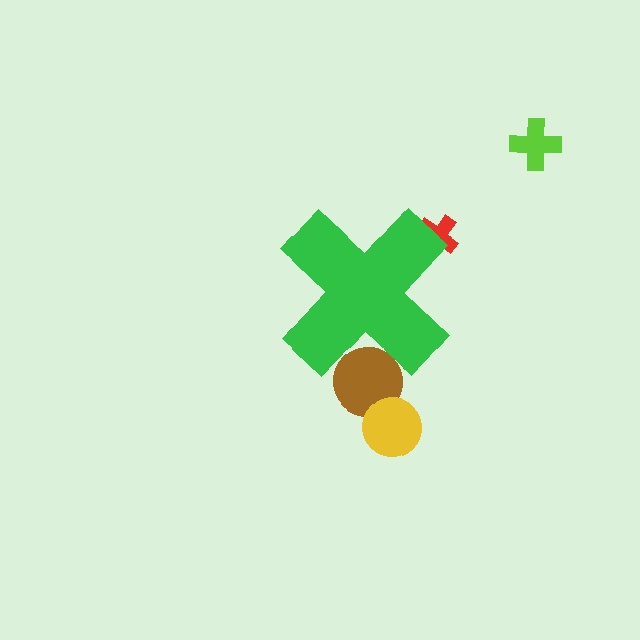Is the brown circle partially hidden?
Yes, the brown circle is partially hidden behind the green cross.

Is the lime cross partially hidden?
No, the lime cross is fully visible.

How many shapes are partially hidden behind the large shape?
2 shapes are partially hidden.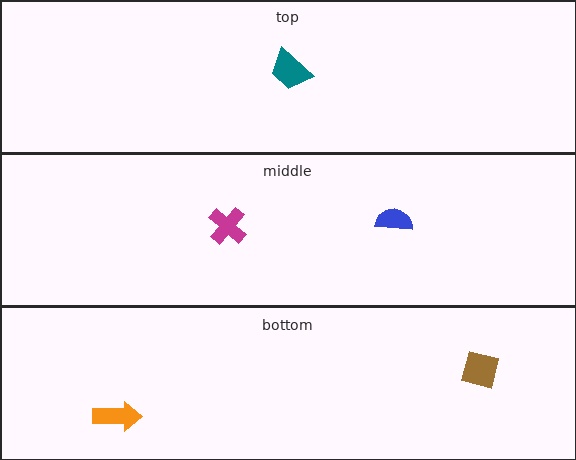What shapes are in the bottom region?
The orange arrow, the brown square.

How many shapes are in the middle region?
2.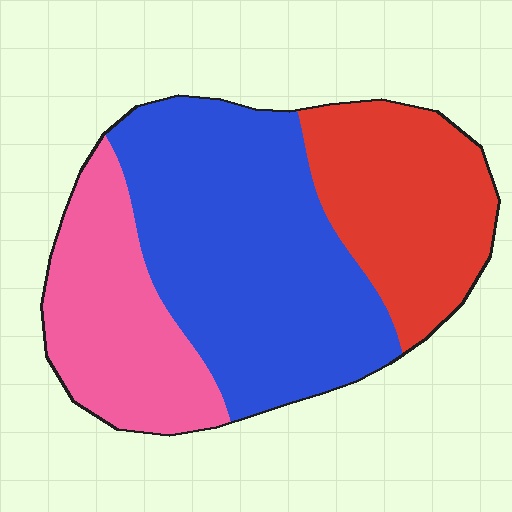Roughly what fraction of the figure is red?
Red takes up about one quarter (1/4) of the figure.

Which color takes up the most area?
Blue, at roughly 50%.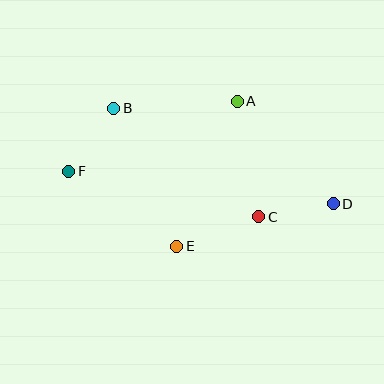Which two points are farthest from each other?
Points D and F are farthest from each other.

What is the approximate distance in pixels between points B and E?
The distance between B and E is approximately 152 pixels.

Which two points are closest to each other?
Points C and D are closest to each other.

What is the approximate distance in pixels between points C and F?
The distance between C and F is approximately 195 pixels.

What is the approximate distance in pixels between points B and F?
The distance between B and F is approximately 77 pixels.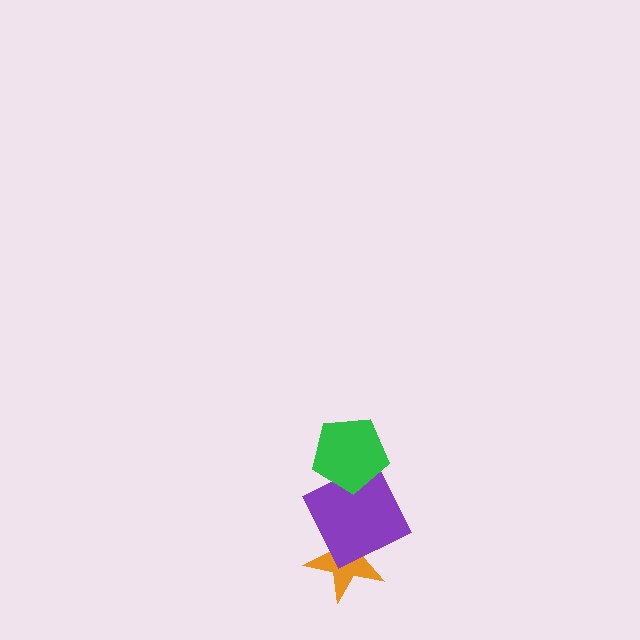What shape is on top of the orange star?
The purple square is on top of the orange star.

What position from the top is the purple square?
The purple square is 2nd from the top.